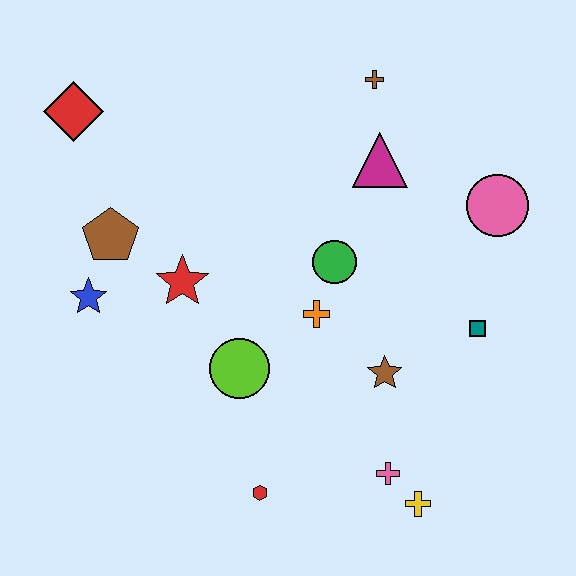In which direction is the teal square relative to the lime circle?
The teal square is to the right of the lime circle.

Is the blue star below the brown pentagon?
Yes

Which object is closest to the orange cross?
The green circle is closest to the orange cross.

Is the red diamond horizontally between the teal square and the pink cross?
No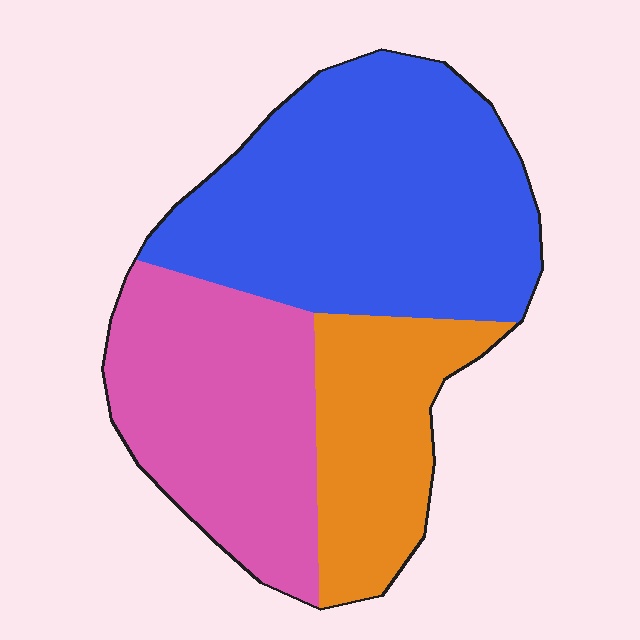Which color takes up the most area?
Blue, at roughly 45%.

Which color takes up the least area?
Orange, at roughly 20%.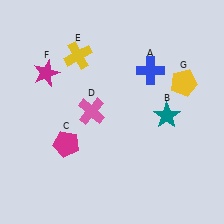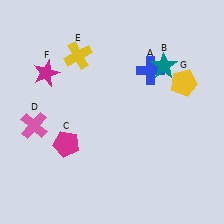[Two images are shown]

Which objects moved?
The objects that moved are: the teal star (B), the pink cross (D).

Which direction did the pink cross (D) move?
The pink cross (D) moved left.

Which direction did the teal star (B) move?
The teal star (B) moved up.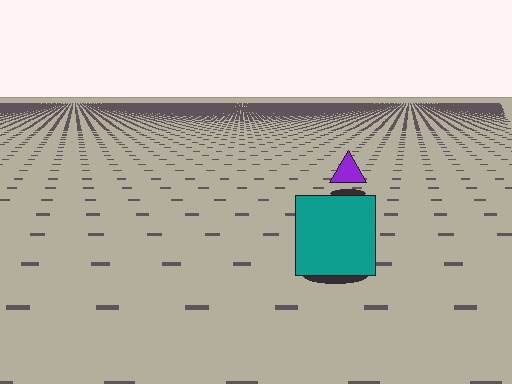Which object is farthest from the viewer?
The purple triangle is farthest from the viewer. It appears smaller and the ground texture around it is denser.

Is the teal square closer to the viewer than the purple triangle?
Yes. The teal square is closer — you can tell from the texture gradient: the ground texture is coarser near it.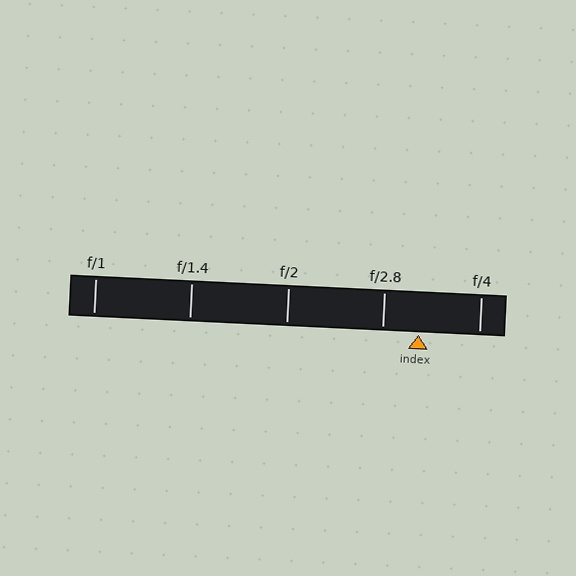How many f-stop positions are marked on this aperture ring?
There are 5 f-stop positions marked.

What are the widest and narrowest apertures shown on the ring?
The widest aperture shown is f/1 and the narrowest is f/4.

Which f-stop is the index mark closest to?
The index mark is closest to f/2.8.